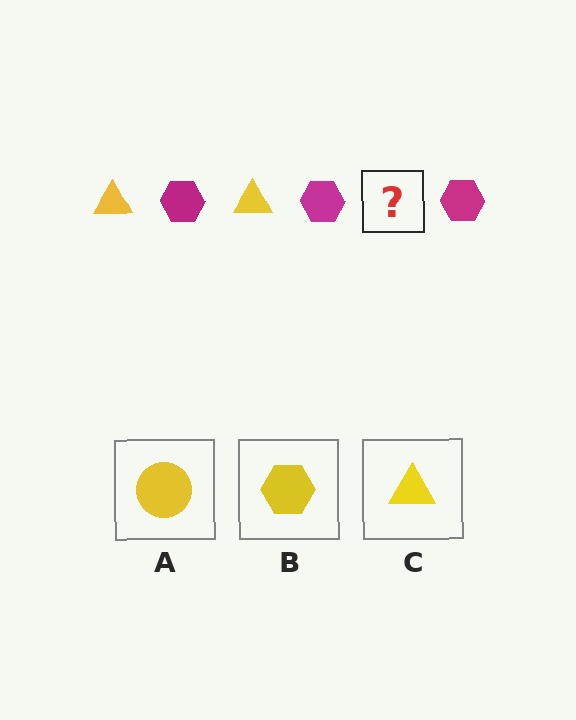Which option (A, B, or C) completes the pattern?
C.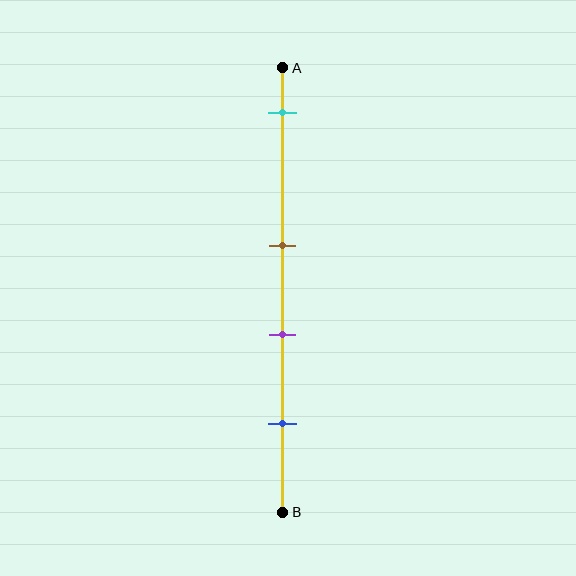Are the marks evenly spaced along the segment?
No, the marks are not evenly spaced.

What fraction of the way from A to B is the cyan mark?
The cyan mark is approximately 10% (0.1) of the way from A to B.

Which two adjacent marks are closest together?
The brown and purple marks are the closest adjacent pair.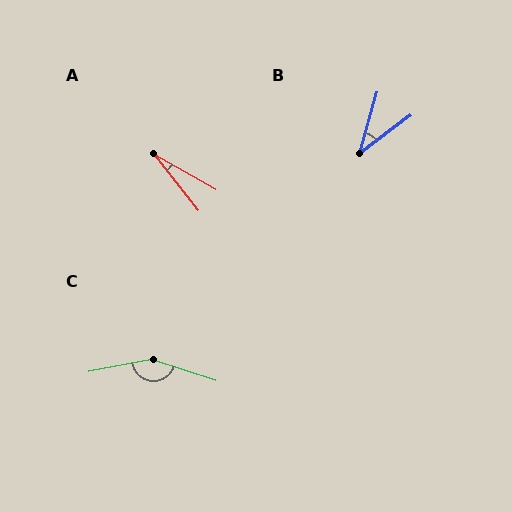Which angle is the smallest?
A, at approximately 21 degrees.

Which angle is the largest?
C, at approximately 152 degrees.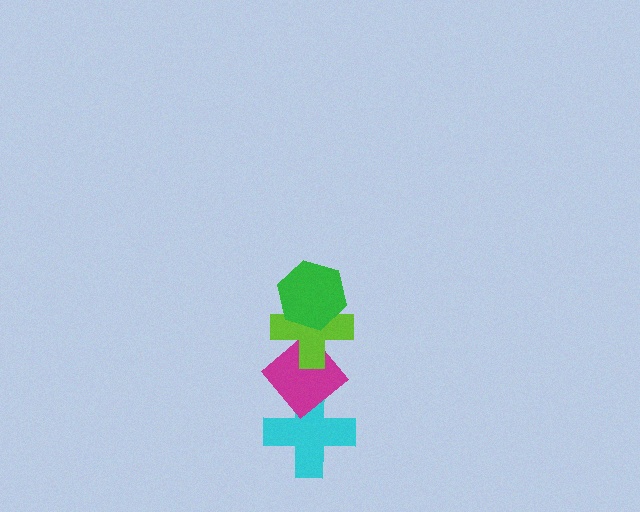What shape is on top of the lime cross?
The green hexagon is on top of the lime cross.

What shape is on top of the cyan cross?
The magenta diamond is on top of the cyan cross.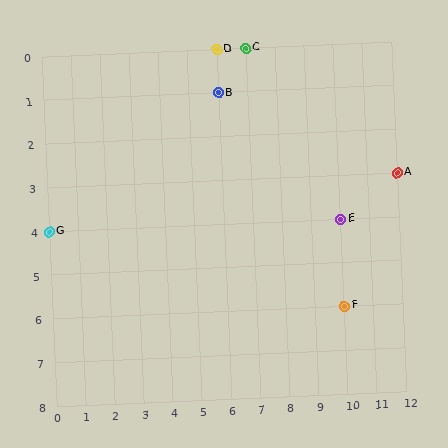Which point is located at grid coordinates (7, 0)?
Point C is at (7, 0).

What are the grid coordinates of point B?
Point B is at grid coordinates (6, 1).